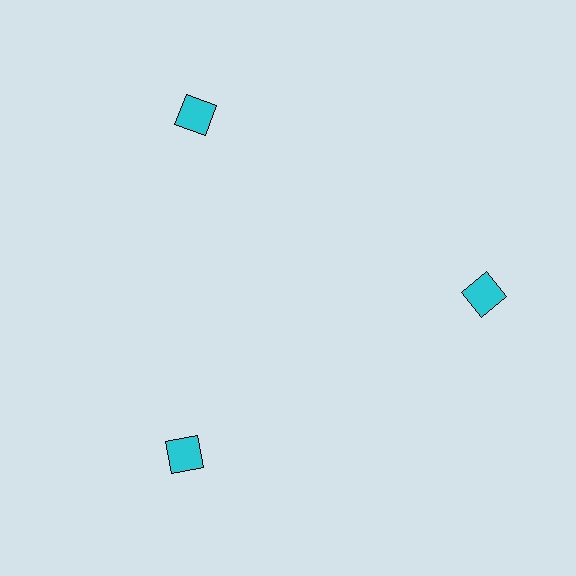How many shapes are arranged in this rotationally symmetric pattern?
There are 3 shapes, arranged in 3 groups of 1.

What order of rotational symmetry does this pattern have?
This pattern has 3-fold rotational symmetry.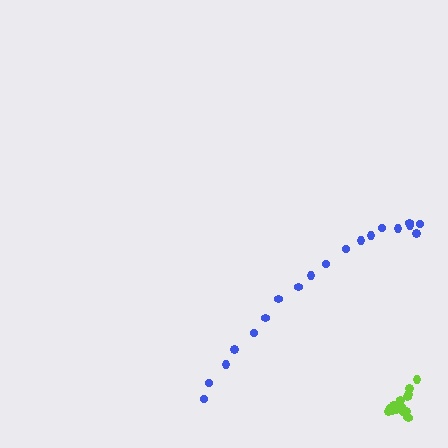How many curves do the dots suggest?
There are 2 distinct paths.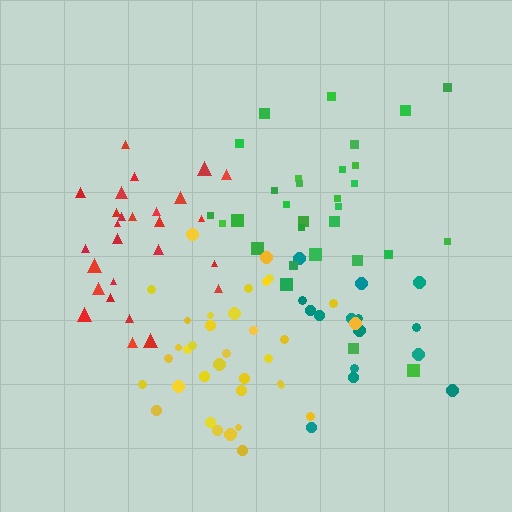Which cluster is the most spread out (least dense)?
Teal.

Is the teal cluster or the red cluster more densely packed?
Red.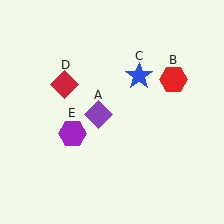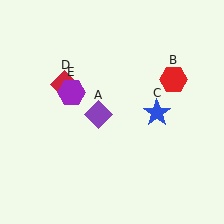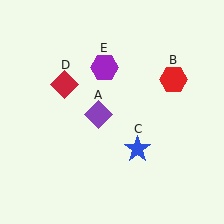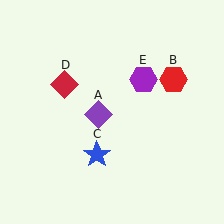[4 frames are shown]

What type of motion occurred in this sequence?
The blue star (object C), purple hexagon (object E) rotated clockwise around the center of the scene.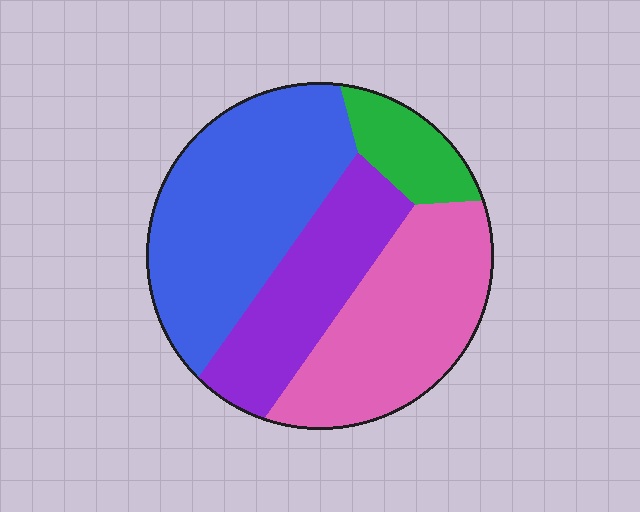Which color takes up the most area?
Blue, at roughly 35%.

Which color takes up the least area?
Green, at roughly 10%.